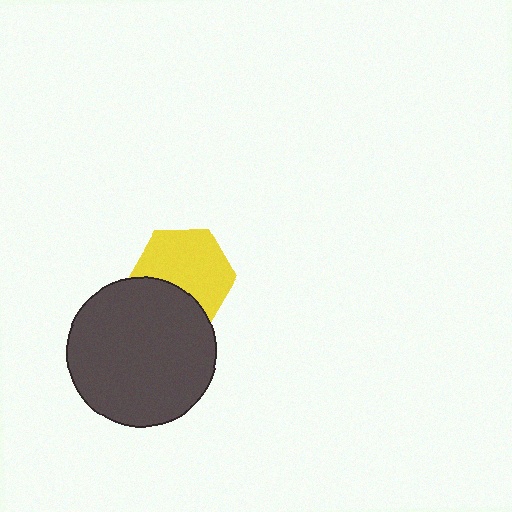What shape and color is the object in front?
The object in front is a dark gray circle.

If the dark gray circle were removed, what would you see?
You would see the complete yellow hexagon.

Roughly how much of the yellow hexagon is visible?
Most of it is visible (roughly 70%).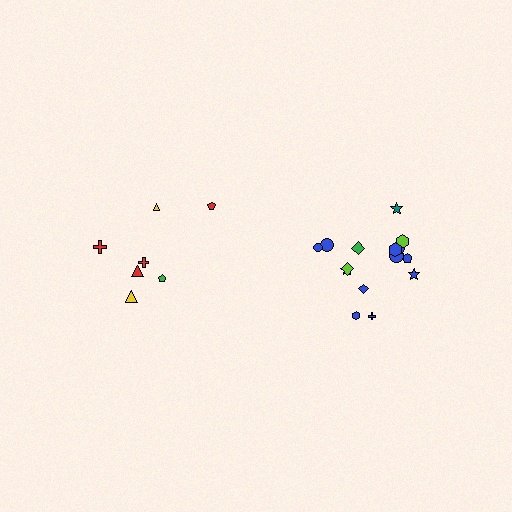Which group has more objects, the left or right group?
The right group.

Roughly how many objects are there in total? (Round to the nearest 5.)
Roughly 20 objects in total.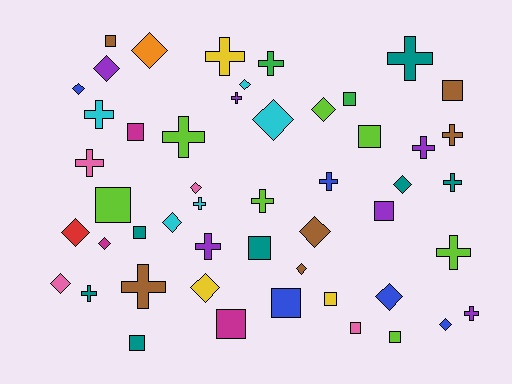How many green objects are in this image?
There are 2 green objects.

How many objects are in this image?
There are 50 objects.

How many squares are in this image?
There are 15 squares.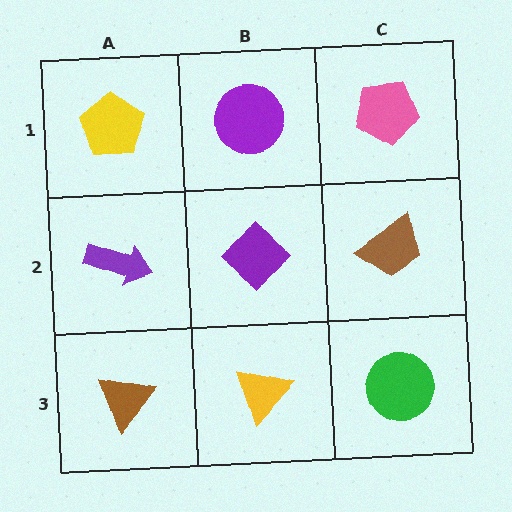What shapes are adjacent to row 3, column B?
A purple diamond (row 2, column B), a brown triangle (row 3, column A), a green circle (row 3, column C).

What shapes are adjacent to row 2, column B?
A purple circle (row 1, column B), a yellow triangle (row 3, column B), a purple arrow (row 2, column A), a brown trapezoid (row 2, column C).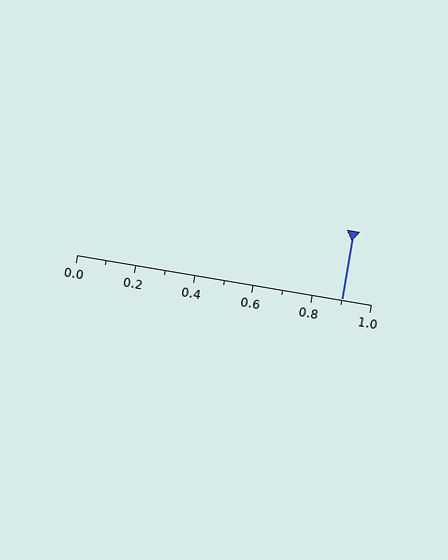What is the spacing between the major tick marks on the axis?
The major ticks are spaced 0.2 apart.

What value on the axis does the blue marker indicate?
The marker indicates approximately 0.9.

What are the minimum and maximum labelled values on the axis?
The axis runs from 0.0 to 1.0.